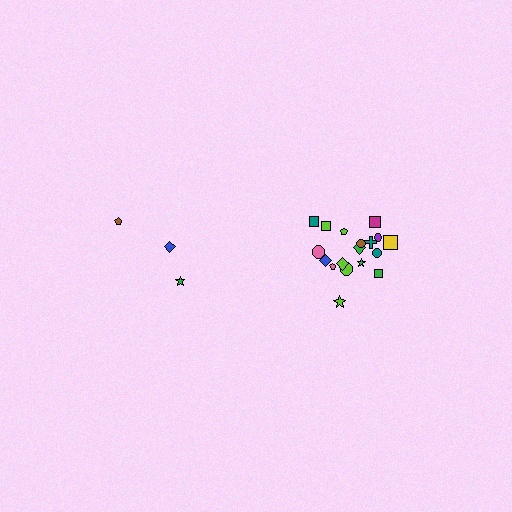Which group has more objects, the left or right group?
The right group.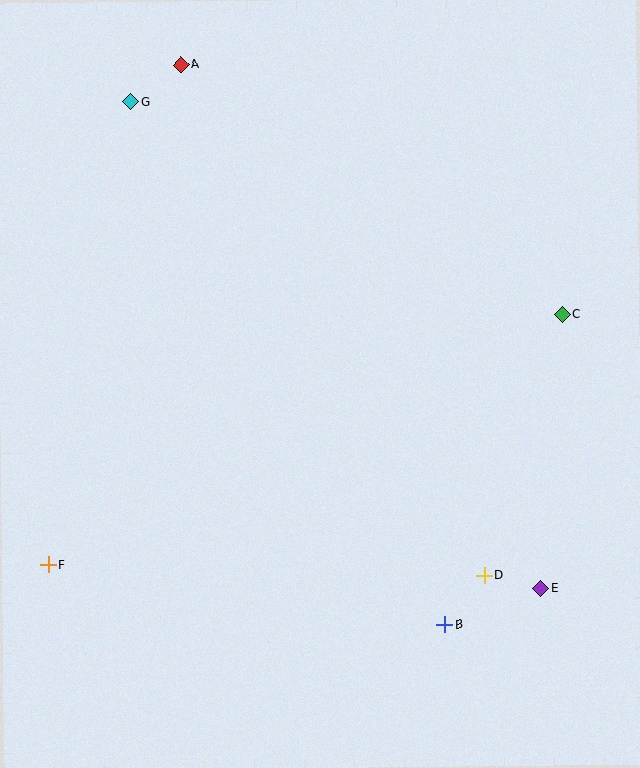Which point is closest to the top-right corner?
Point C is closest to the top-right corner.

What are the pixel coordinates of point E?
Point E is at (541, 588).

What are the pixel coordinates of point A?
Point A is at (181, 65).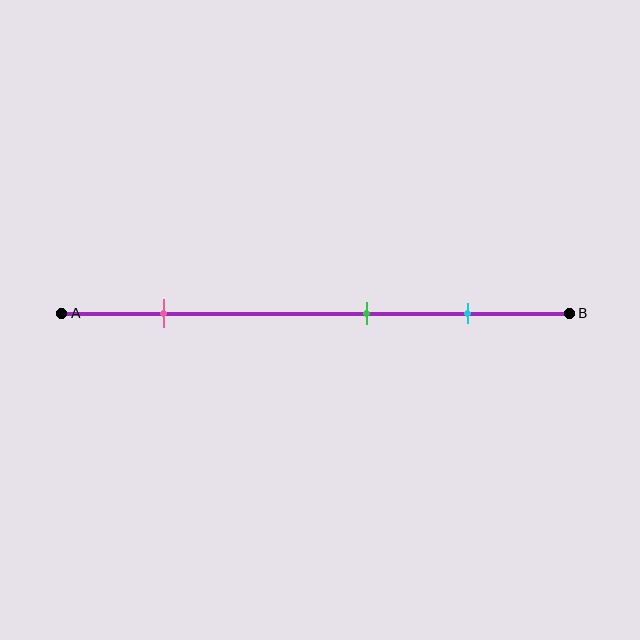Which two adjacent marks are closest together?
The green and cyan marks are the closest adjacent pair.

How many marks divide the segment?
There are 3 marks dividing the segment.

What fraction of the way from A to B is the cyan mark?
The cyan mark is approximately 80% (0.8) of the way from A to B.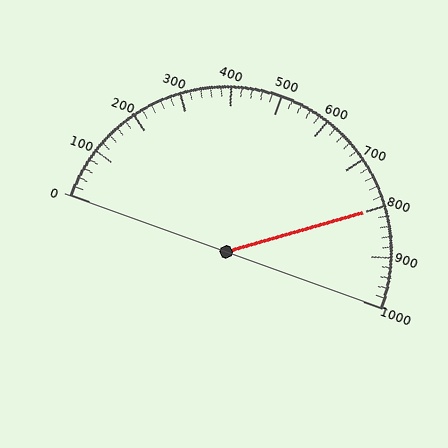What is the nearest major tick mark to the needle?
The nearest major tick mark is 800.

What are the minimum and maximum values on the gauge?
The gauge ranges from 0 to 1000.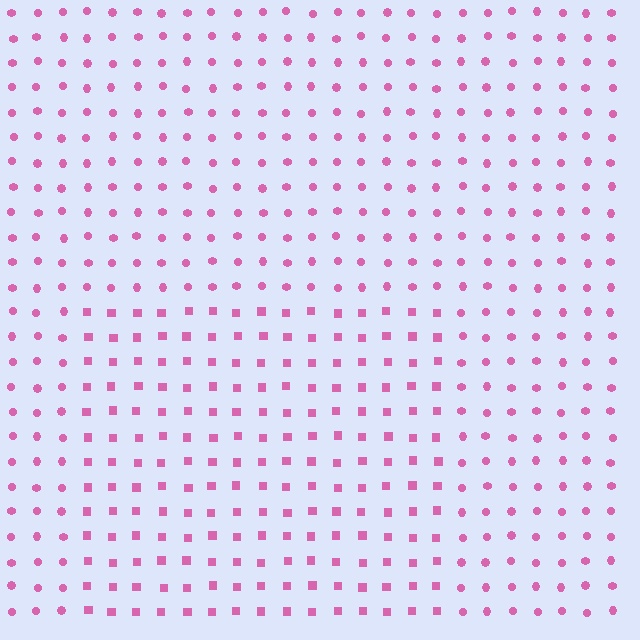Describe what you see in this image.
The image is filled with small pink elements arranged in a uniform grid. A rectangle-shaped region contains squares, while the surrounding area contains circles. The boundary is defined purely by the change in element shape.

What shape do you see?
I see a rectangle.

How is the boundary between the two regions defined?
The boundary is defined by a change in element shape: squares inside vs. circles outside. All elements share the same color and spacing.